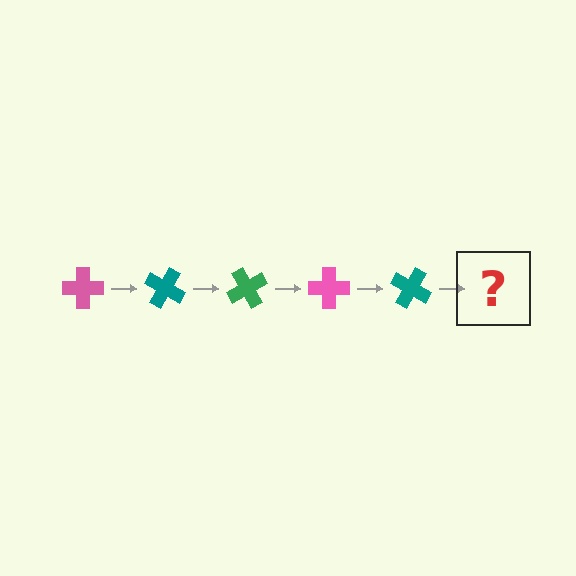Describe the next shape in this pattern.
It should be a green cross, rotated 150 degrees from the start.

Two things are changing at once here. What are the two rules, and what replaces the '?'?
The two rules are that it rotates 30 degrees each step and the color cycles through pink, teal, and green. The '?' should be a green cross, rotated 150 degrees from the start.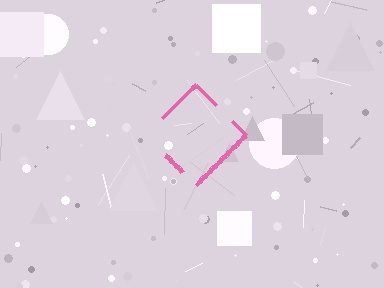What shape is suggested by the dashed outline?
The dashed outline suggests a diamond.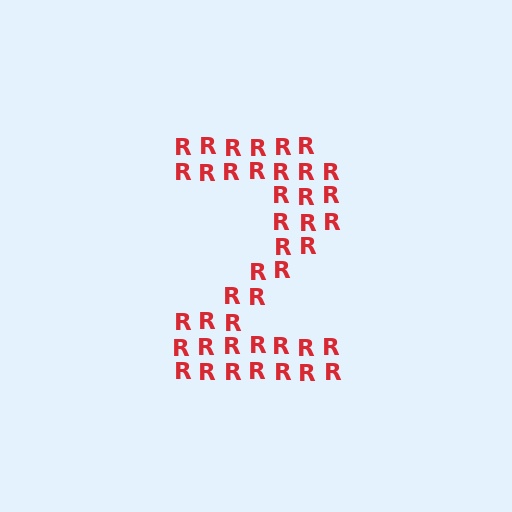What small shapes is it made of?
It is made of small letter R's.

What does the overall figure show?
The overall figure shows the digit 2.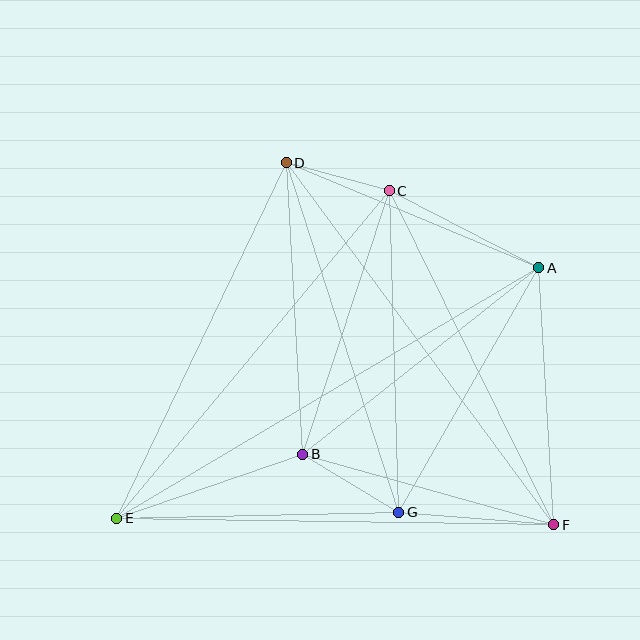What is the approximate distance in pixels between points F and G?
The distance between F and G is approximately 156 pixels.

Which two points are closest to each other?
Points C and D are closest to each other.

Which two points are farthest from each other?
Points A and E are farthest from each other.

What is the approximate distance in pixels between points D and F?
The distance between D and F is approximately 450 pixels.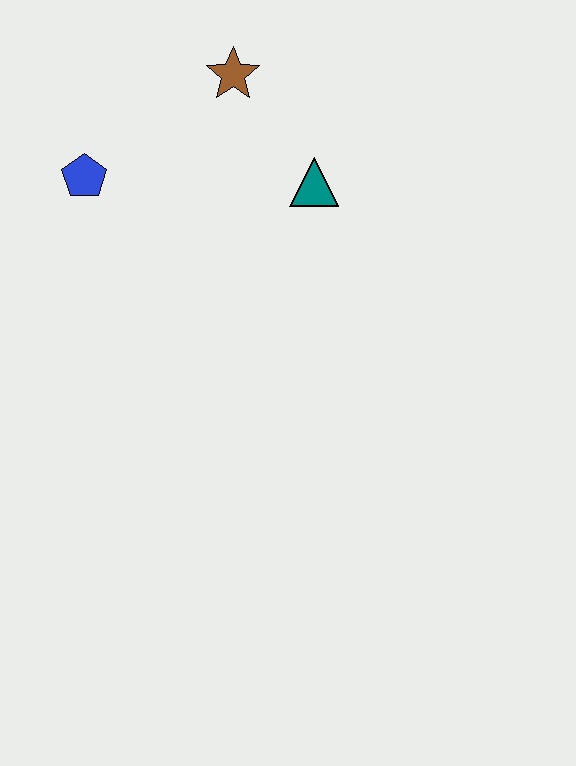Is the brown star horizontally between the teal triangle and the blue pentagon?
Yes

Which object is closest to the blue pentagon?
The brown star is closest to the blue pentagon.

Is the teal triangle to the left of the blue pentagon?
No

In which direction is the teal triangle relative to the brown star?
The teal triangle is below the brown star.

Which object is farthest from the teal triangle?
The blue pentagon is farthest from the teal triangle.